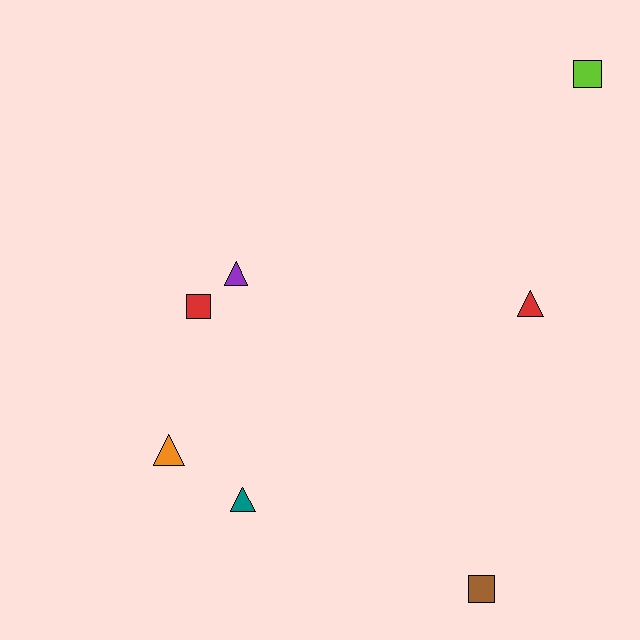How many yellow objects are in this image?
There are no yellow objects.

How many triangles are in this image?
There are 4 triangles.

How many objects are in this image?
There are 7 objects.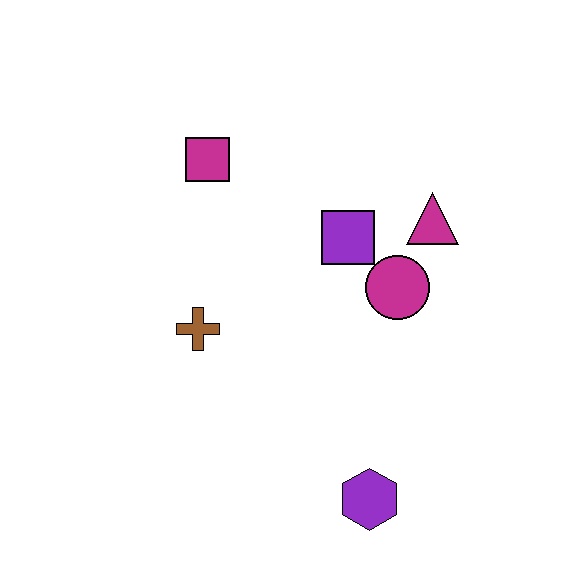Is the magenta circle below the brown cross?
No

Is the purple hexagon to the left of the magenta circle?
Yes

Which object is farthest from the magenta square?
The purple hexagon is farthest from the magenta square.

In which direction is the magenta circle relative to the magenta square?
The magenta circle is to the right of the magenta square.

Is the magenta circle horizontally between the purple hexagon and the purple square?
No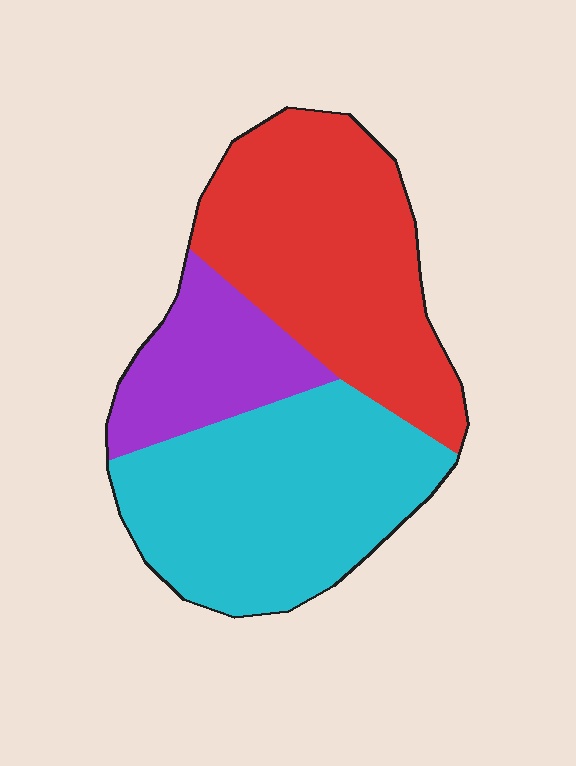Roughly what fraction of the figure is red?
Red takes up about two fifths (2/5) of the figure.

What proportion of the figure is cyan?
Cyan covers 41% of the figure.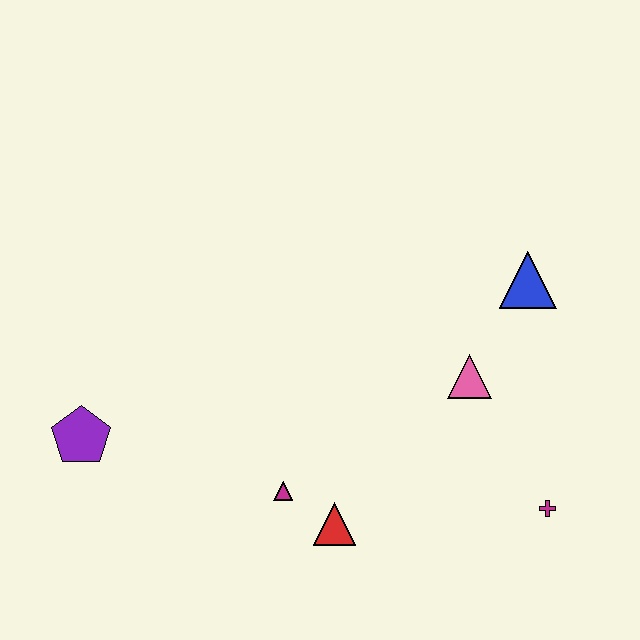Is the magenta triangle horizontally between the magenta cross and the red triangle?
No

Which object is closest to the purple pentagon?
The magenta triangle is closest to the purple pentagon.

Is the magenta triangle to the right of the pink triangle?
No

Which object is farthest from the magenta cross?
The purple pentagon is farthest from the magenta cross.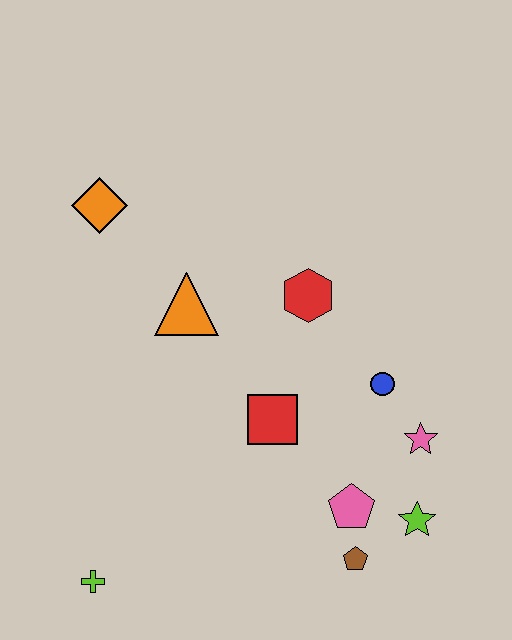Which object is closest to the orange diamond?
The orange triangle is closest to the orange diamond.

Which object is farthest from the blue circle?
The lime cross is farthest from the blue circle.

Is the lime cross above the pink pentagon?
No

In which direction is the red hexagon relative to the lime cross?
The red hexagon is above the lime cross.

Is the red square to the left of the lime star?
Yes